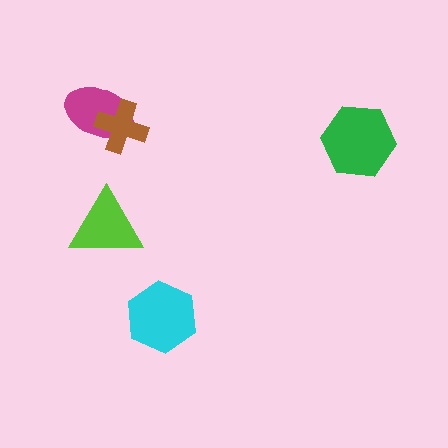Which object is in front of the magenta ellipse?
The brown cross is in front of the magenta ellipse.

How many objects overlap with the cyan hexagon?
0 objects overlap with the cyan hexagon.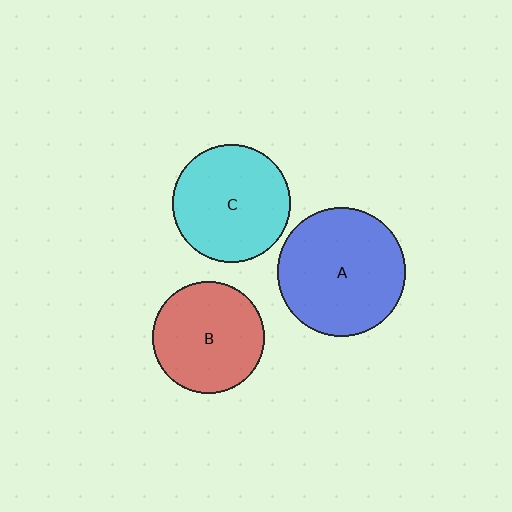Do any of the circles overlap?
No, none of the circles overlap.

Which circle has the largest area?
Circle A (blue).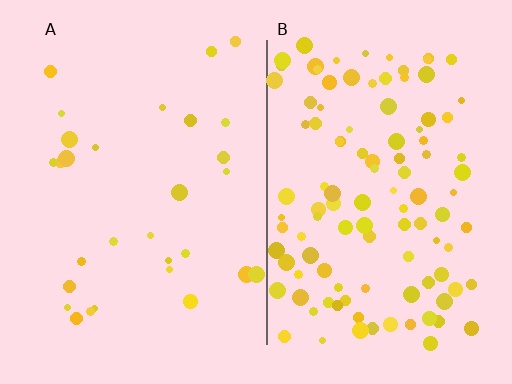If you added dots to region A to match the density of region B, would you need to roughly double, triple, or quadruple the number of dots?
Approximately quadruple.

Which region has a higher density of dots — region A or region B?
B (the right).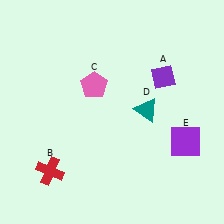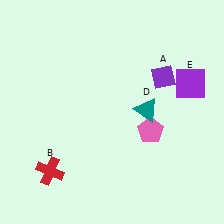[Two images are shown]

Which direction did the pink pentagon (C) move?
The pink pentagon (C) moved right.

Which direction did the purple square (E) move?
The purple square (E) moved up.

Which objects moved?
The objects that moved are: the pink pentagon (C), the purple square (E).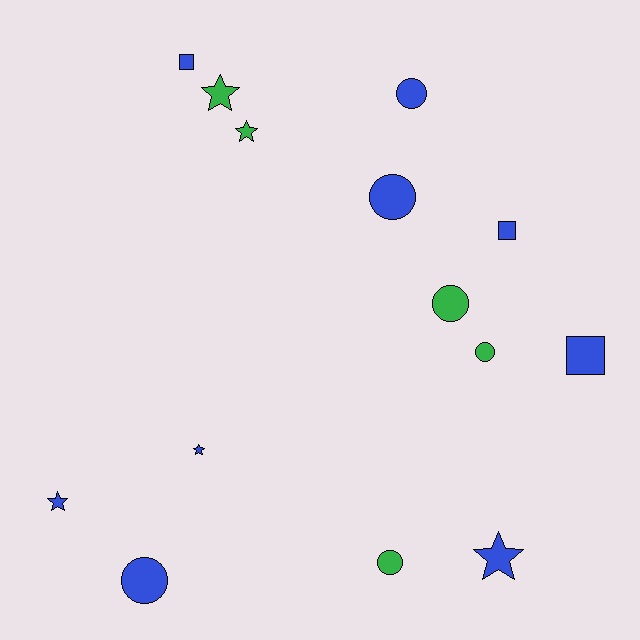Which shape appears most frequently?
Circle, with 6 objects.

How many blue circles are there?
There are 3 blue circles.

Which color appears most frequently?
Blue, with 9 objects.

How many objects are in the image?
There are 14 objects.